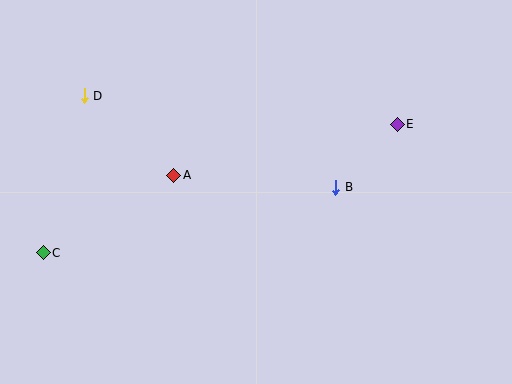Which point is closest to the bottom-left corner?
Point C is closest to the bottom-left corner.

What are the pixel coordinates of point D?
Point D is at (84, 96).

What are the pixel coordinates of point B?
Point B is at (336, 187).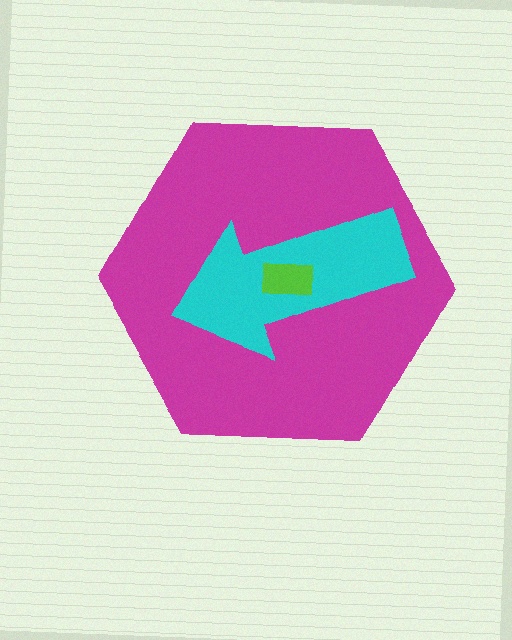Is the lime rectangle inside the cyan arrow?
Yes.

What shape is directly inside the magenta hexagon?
The cyan arrow.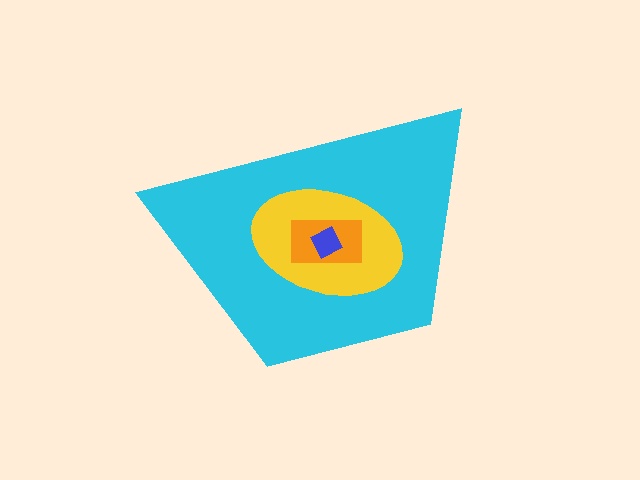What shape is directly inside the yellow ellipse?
The orange rectangle.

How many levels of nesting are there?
4.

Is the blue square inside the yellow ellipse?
Yes.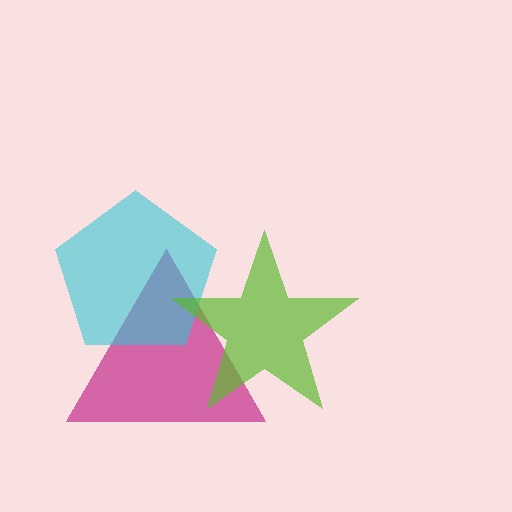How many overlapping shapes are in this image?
There are 3 overlapping shapes in the image.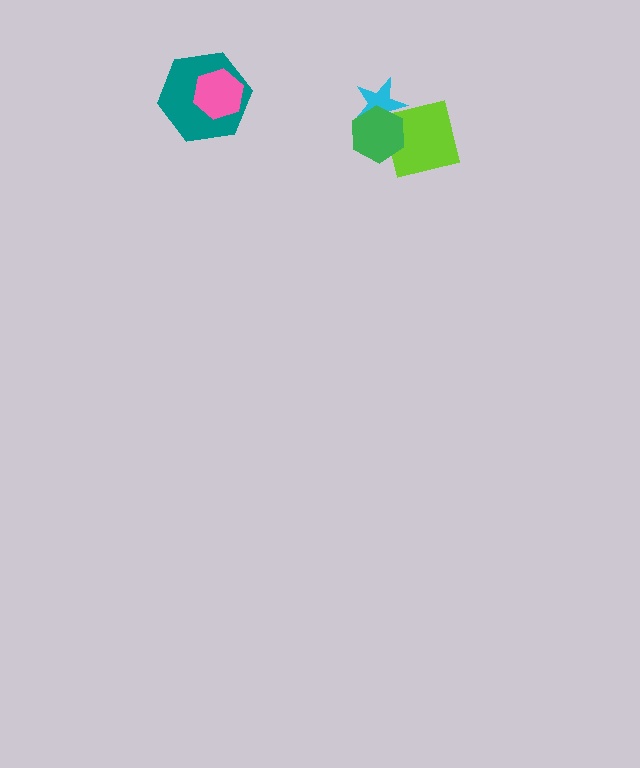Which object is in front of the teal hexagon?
The pink hexagon is in front of the teal hexagon.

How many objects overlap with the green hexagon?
2 objects overlap with the green hexagon.